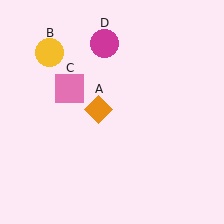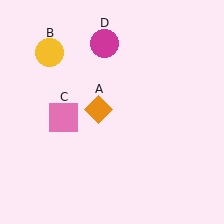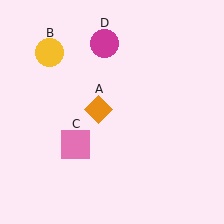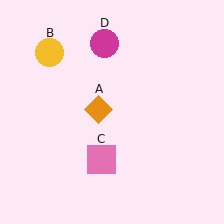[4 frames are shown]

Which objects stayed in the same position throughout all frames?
Orange diamond (object A) and yellow circle (object B) and magenta circle (object D) remained stationary.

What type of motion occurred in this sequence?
The pink square (object C) rotated counterclockwise around the center of the scene.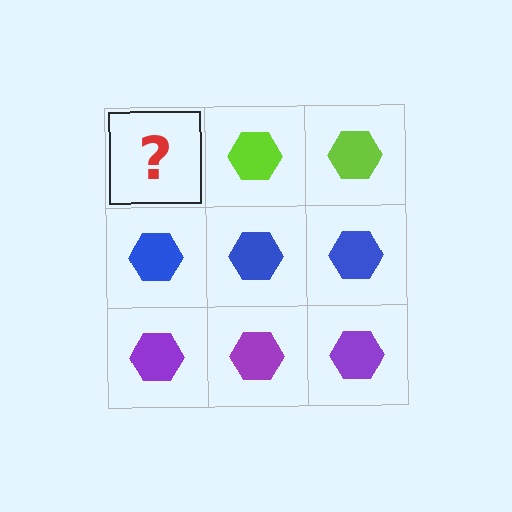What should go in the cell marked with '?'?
The missing cell should contain a lime hexagon.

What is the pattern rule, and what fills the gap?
The rule is that each row has a consistent color. The gap should be filled with a lime hexagon.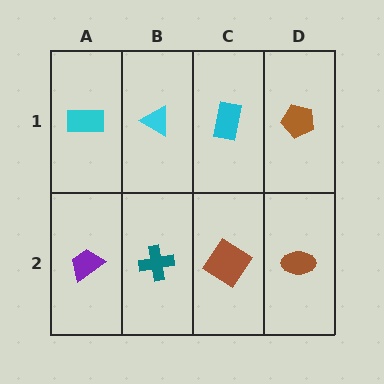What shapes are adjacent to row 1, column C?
A brown diamond (row 2, column C), a cyan triangle (row 1, column B), a brown pentagon (row 1, column D).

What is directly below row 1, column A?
A purple trapezoid.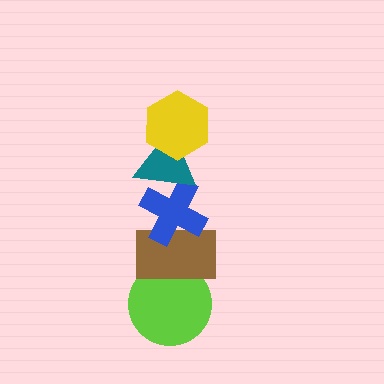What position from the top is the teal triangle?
The teal triangle is 2nd from the top.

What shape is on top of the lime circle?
The brown rectangle is on top of the lime circle.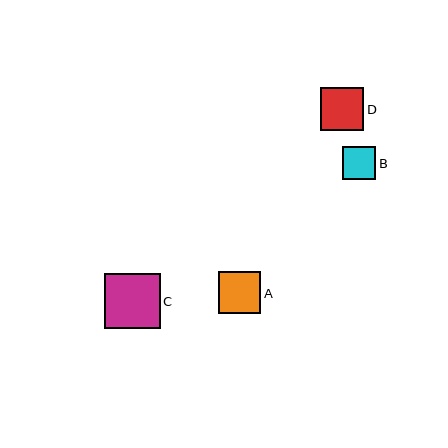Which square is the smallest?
Square B is the smallest with a size of approximately 33 pixels.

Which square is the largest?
Square C is the largest with a size of approximately 55 pixels.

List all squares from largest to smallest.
From largest to smallest: C, D, A, B.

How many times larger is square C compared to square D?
Square C is approximately 1.3 times the size of square D.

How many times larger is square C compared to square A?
Square C is approximately 1.3 times the size of square A.